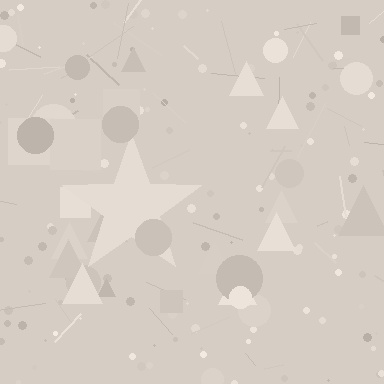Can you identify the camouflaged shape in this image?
The camouflaged shape is a star.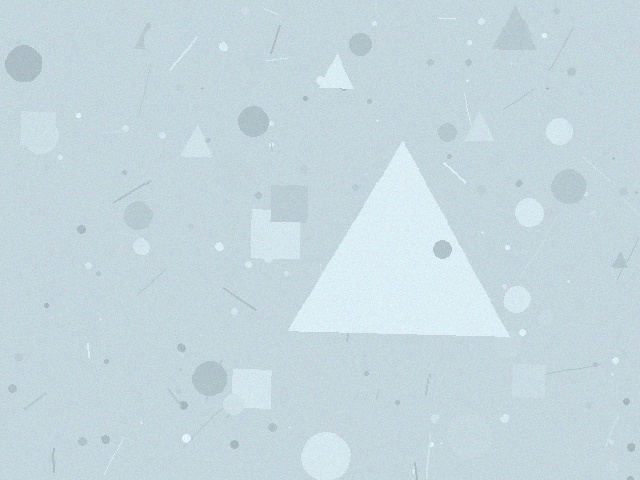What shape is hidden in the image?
A triangle is hidden in the image.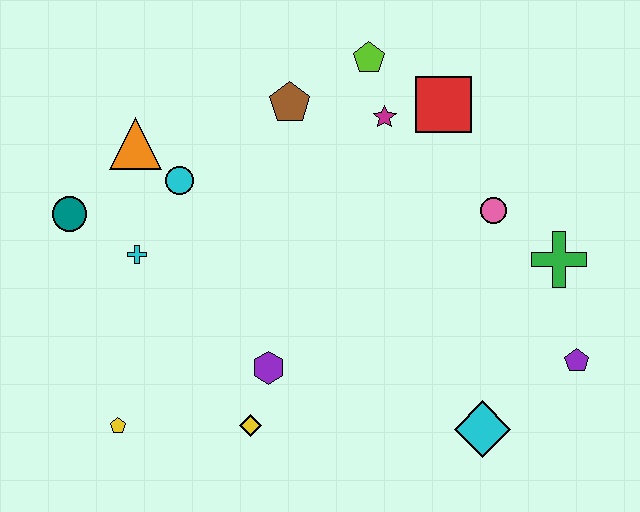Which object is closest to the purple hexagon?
The yellow diamond is closest to the purple hexagon.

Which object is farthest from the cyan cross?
The purple pentagon is farthest from the cyan cross.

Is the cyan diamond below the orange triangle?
Yes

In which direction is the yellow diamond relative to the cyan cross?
The yellow diamond is below the cyan cross.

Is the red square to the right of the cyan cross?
Yes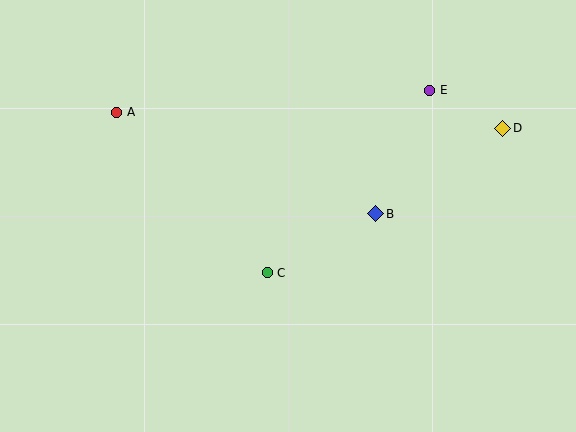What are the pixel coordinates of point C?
Point C is at (267, 273).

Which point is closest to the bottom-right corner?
Point B is closest to the bottom-right corner.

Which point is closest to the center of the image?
Point C at (267, 273) is closest to the center.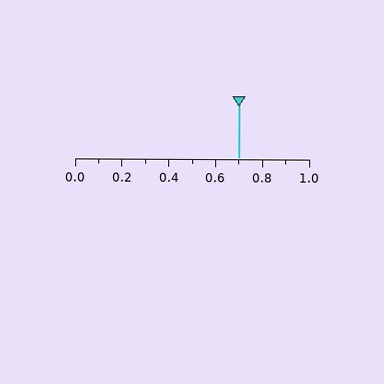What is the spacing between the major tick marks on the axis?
The major ticks are spaced 0.2 apart.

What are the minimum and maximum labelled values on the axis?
The axis runs from 0.0 to 1.0.